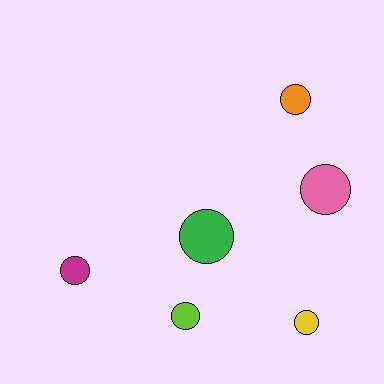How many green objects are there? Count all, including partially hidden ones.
There is 1 green object.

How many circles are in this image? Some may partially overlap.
There are 6 circles.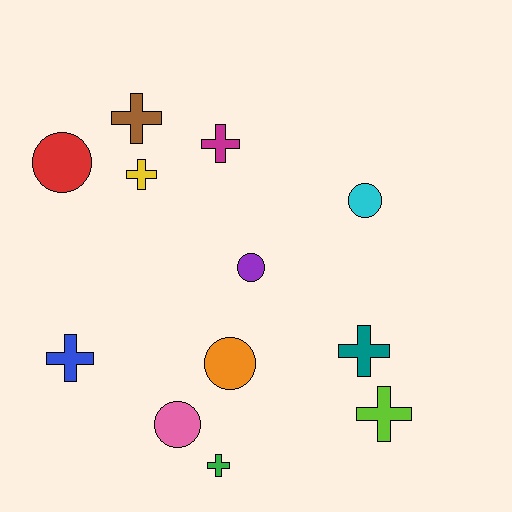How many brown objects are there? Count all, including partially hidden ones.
There is 1 brown object.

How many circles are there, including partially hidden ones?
There are 5 circles.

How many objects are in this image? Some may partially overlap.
There are 12 objects.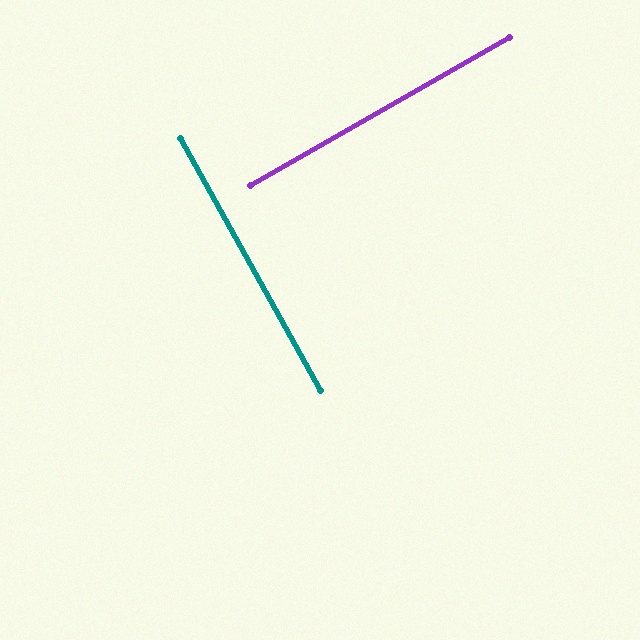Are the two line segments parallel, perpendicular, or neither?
Perpendicular — they meet at approximately 89°.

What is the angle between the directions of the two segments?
Approximately 89 degrees.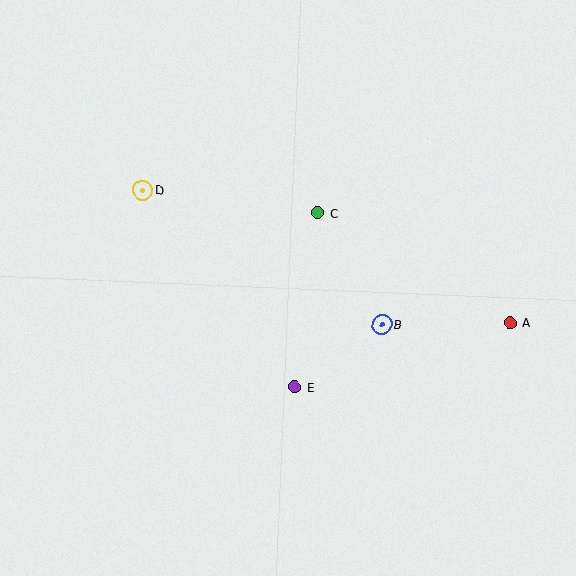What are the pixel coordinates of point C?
Point C is at (318, 213).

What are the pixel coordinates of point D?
Point D is at (143, 190).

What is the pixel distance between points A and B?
The distance between A and B is 128 pixels.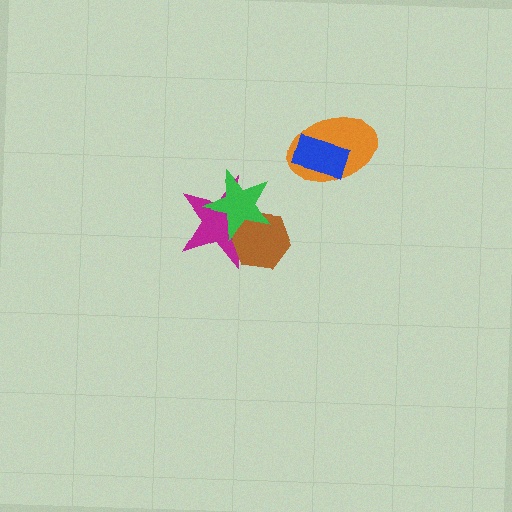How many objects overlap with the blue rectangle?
1 object overlaps with the blue rectangle.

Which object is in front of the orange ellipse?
The blue rectangle is in front of the orange ellipse.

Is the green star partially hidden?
No, no other shape covers it.